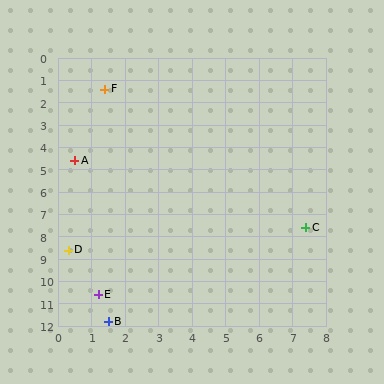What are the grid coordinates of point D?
Point D is at approximately (0.3, 8.6).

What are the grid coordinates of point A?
Point A is at approximately (0.5, 4.6).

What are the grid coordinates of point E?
Point E is at approximately (1.2, 10.6).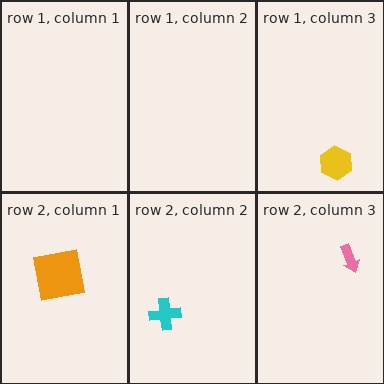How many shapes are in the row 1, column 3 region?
1.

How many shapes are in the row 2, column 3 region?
1.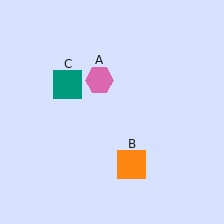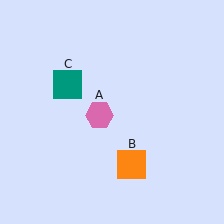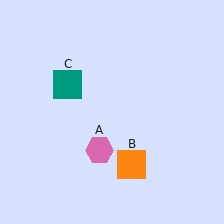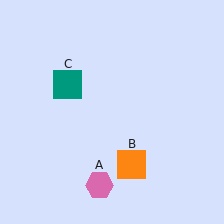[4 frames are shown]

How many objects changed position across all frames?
1 object changed position: pink hexagon (object A).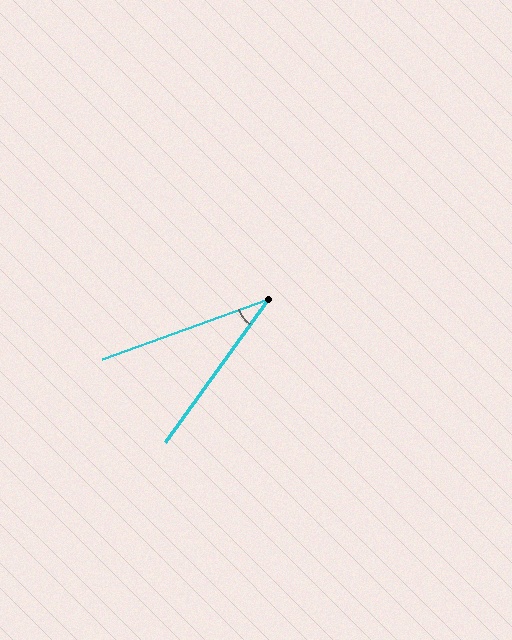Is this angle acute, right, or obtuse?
It is acute.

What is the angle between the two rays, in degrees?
Approximately 34 degrees.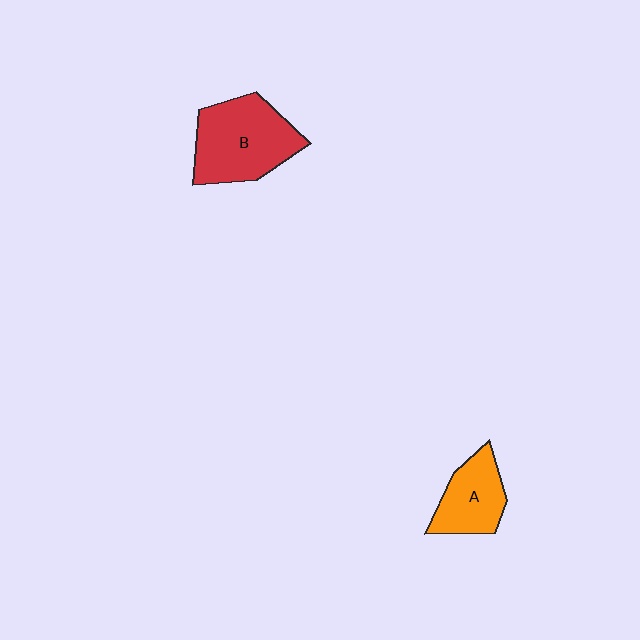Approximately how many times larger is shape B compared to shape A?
Approximately 1.6 times.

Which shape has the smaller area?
Shape A (orange).